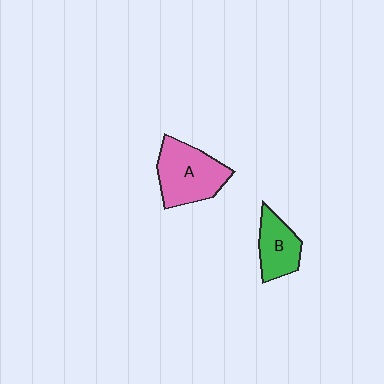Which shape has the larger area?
Shape A (pink).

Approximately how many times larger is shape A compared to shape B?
Approximately 1.6 times.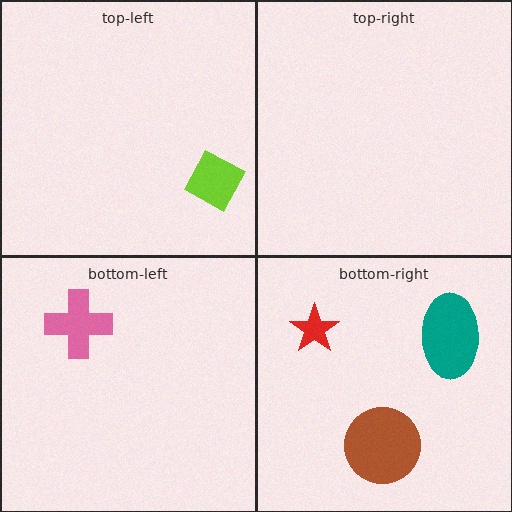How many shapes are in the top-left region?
1.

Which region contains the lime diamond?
The top-left region.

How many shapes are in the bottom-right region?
3.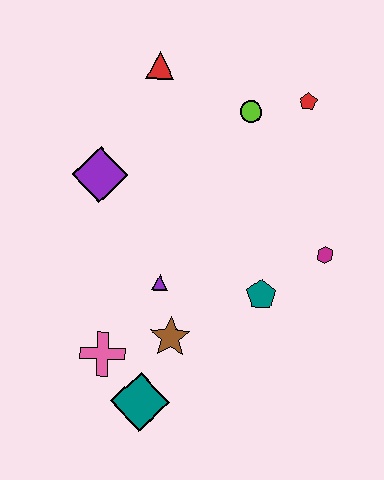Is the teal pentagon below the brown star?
No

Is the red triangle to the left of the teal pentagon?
Yes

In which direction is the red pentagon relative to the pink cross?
The red pentagon is above the pink cross.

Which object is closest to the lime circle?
The red pentagon is closest to the lime circle.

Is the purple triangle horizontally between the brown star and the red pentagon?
No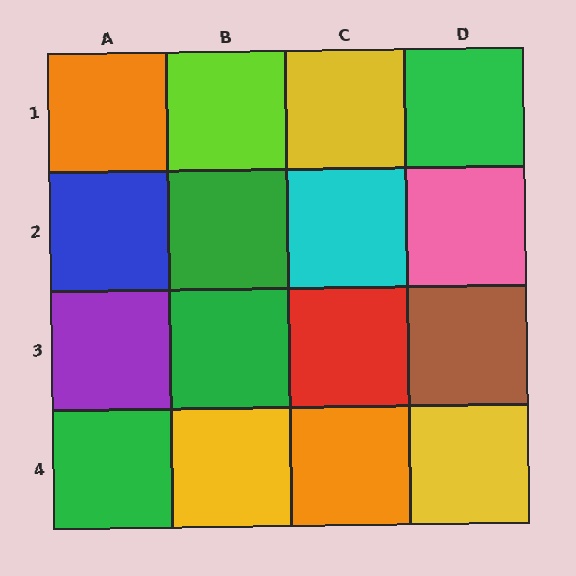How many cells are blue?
1 cell is blue.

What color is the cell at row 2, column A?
Blue.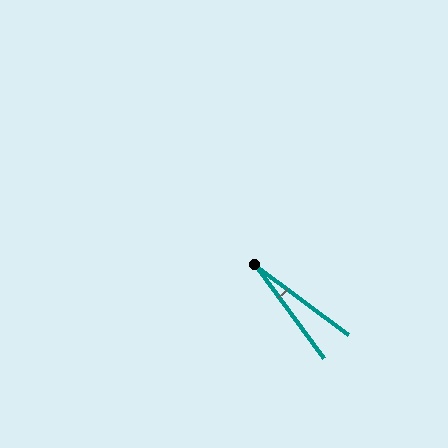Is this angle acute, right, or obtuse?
It is acute.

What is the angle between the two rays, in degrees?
Approximately 17 degrees.